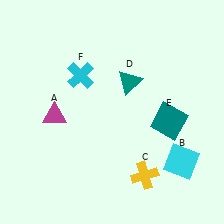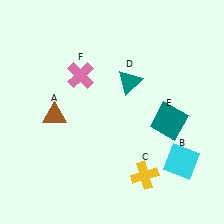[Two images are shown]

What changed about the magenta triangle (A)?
In Image 1, A is magenta. In Image 2, it changed to brown.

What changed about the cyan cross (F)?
In Image 1, F is cyan. In Image 2, it changed to pink.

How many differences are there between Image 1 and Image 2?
There are 2 differences between the two images.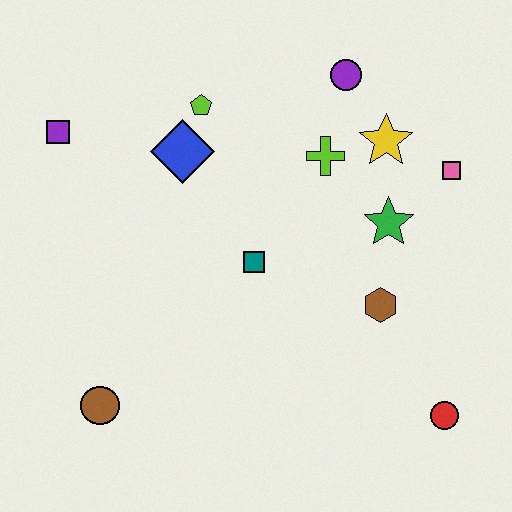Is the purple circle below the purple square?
No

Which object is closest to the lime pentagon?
The blue diamond is closest to the lime pentagon.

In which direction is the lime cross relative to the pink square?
The lime cross is to the left of the pink square.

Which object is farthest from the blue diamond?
The red circle is farthest from the blue diamond.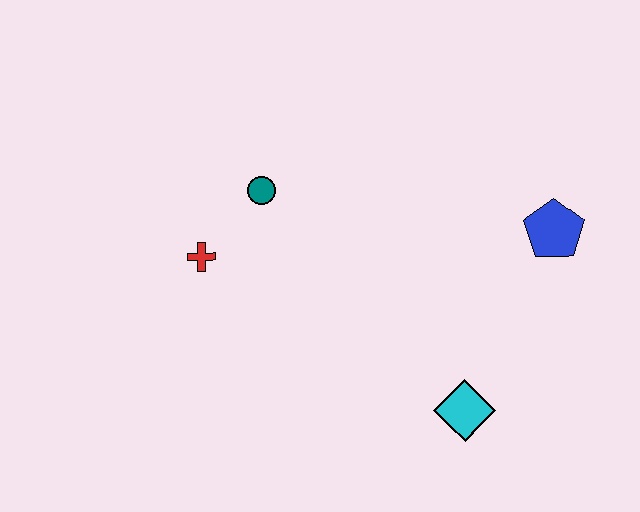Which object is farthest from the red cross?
The blue pentagon is farthest from the red cross.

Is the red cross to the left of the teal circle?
Yes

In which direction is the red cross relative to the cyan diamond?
The red cross is to the left of the cyan diamond.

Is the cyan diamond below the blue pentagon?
Yes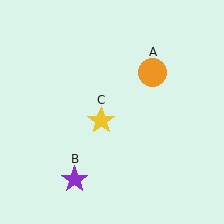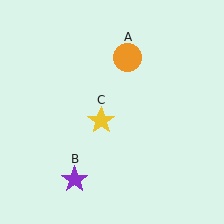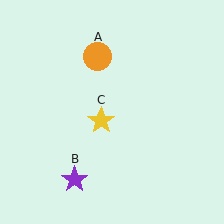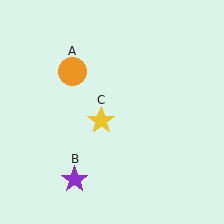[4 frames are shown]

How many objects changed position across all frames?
1 object changed position: orange circle (object A).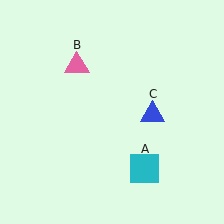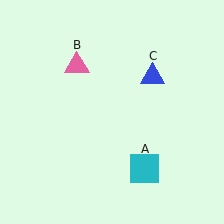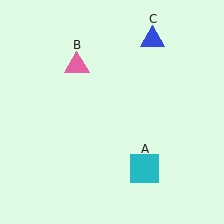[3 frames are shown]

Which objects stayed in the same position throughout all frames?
Cyan square (object A) and pink triangle (object B) remained stationary.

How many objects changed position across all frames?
1 object changed position: blue triangle (object C).